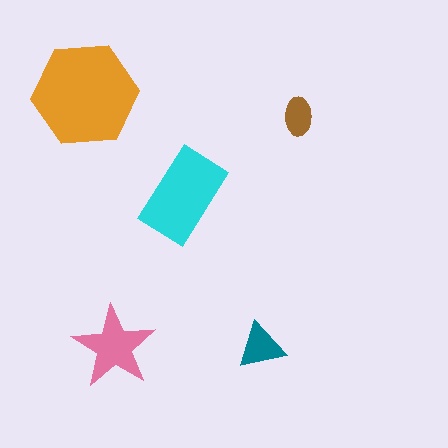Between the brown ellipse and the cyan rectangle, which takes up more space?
The cyan rectangle.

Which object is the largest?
The orange hexagon.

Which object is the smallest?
The brown ellipse.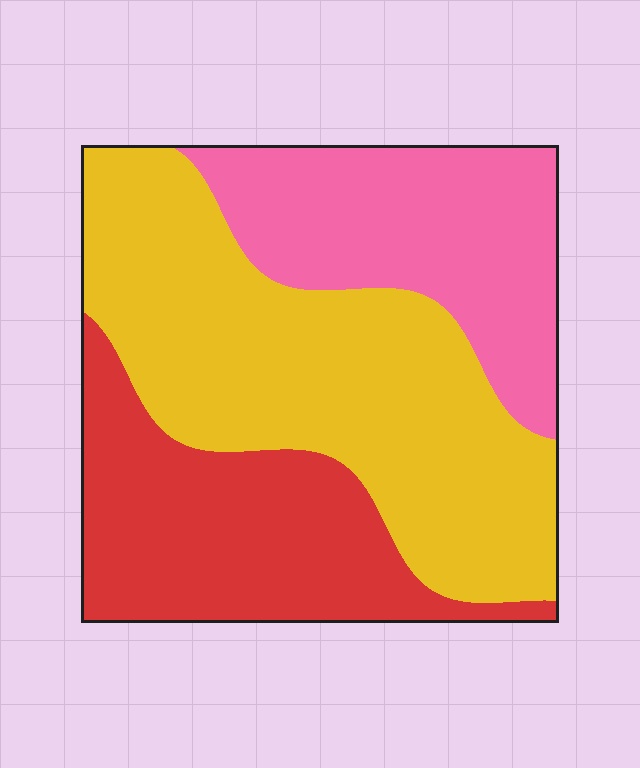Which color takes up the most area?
Yellow, at roughly 45%.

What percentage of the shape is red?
Red takes up between a quarter and a half of the shape.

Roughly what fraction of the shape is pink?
Pink covers 26% of the shape.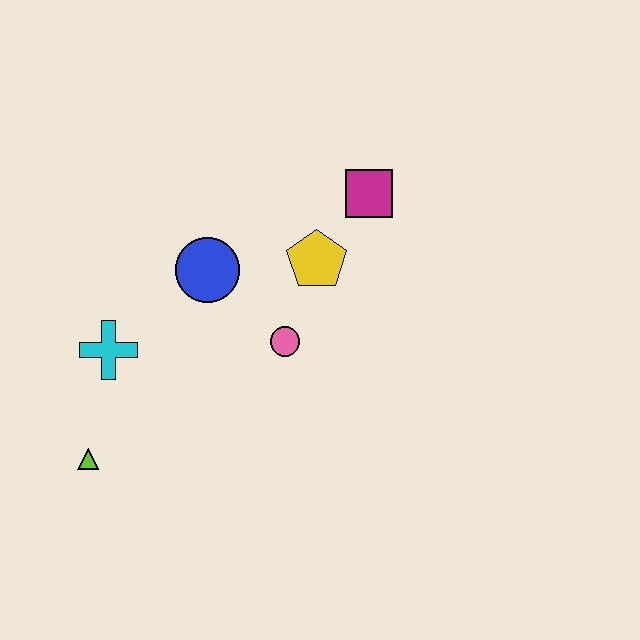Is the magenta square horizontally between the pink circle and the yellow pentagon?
No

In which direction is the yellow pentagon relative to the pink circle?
The yellow pentagon is above the pink circle.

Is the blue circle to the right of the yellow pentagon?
No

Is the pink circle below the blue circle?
Yes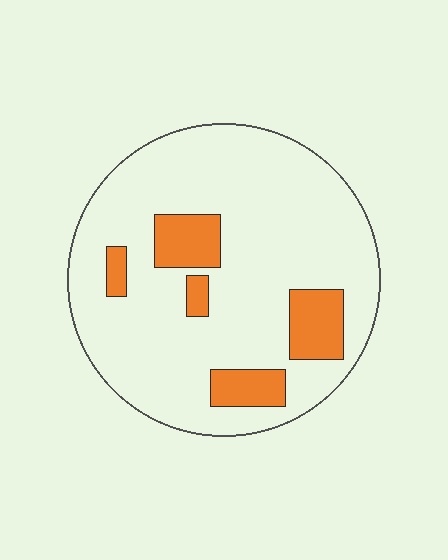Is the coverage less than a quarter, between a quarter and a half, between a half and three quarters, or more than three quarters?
Less than a quarter.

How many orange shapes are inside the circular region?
5.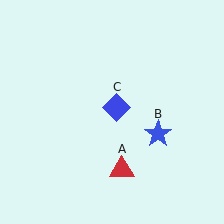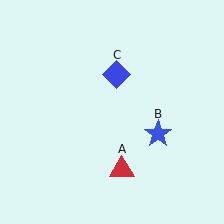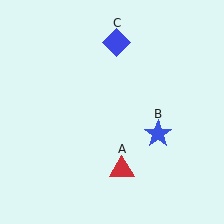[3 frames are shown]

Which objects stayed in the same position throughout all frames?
Red triangle (object A) and blue star (object B) remained stationary.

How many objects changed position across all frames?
1 object changed position: blue diamond (object C).